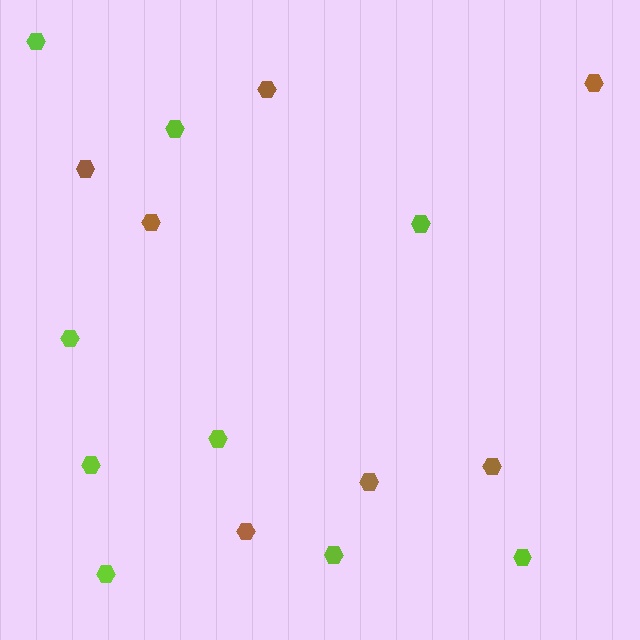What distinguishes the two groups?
There are 2 groups: one group of lime hexagons (9) and one group of brown hexagons (7).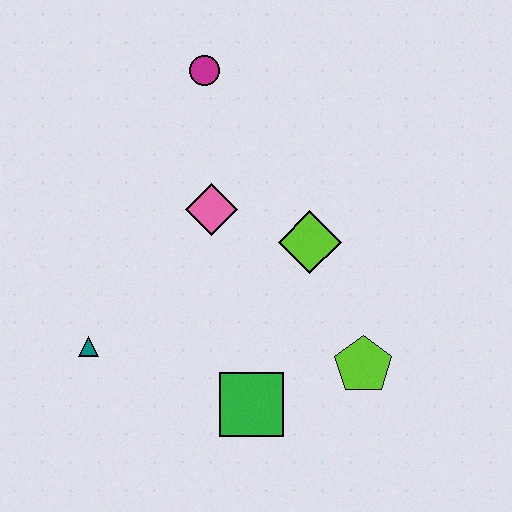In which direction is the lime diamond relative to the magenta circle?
The lime diamond is below the magenta circle.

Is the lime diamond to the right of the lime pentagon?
No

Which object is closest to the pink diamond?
The lime diamond is closest to the pink diamond.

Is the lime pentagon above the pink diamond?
No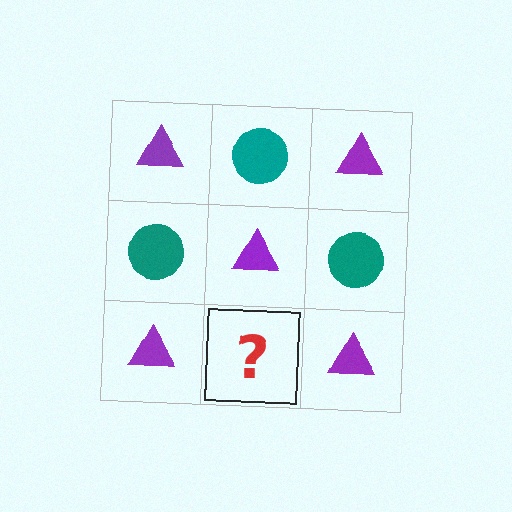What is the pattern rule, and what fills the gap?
The rule is that it alternates purple triangle and teal circle in a checkerboard pattern. The gap should be filled with a teal circle.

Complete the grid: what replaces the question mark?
The question mark should be replaced with a teal circle.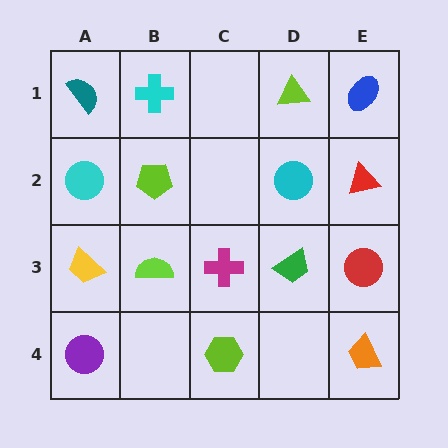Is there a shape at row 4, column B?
No, that cell is empty.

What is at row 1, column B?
A cyan cross.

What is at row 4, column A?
A purple circle.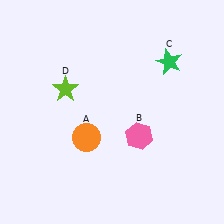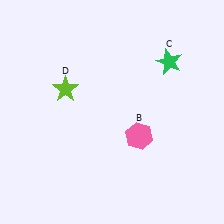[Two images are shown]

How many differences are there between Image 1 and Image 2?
There is 1 difference between the two images.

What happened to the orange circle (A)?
The orange circle (A) was removed in Image 2. It was in the bottom-left area of Image 1.